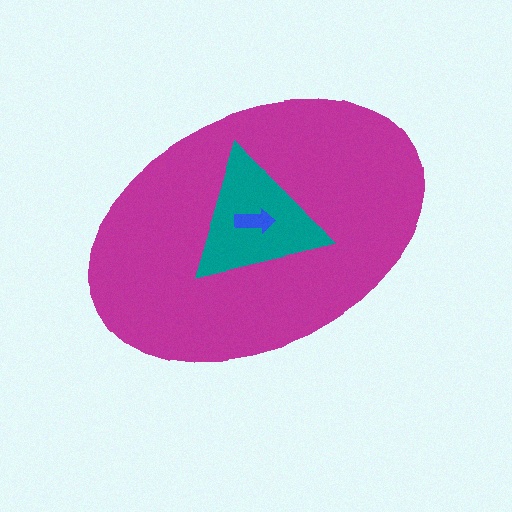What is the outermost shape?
The magenta ellipse.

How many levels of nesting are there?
3.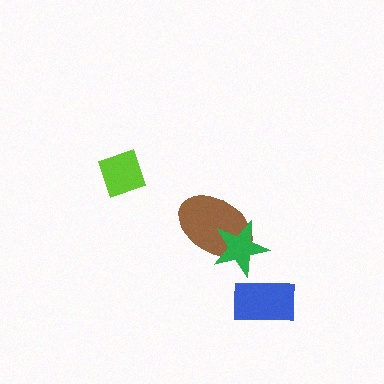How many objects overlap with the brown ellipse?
1 object overlaps with the brown ellipse.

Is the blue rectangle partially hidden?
No, no other shape covers it.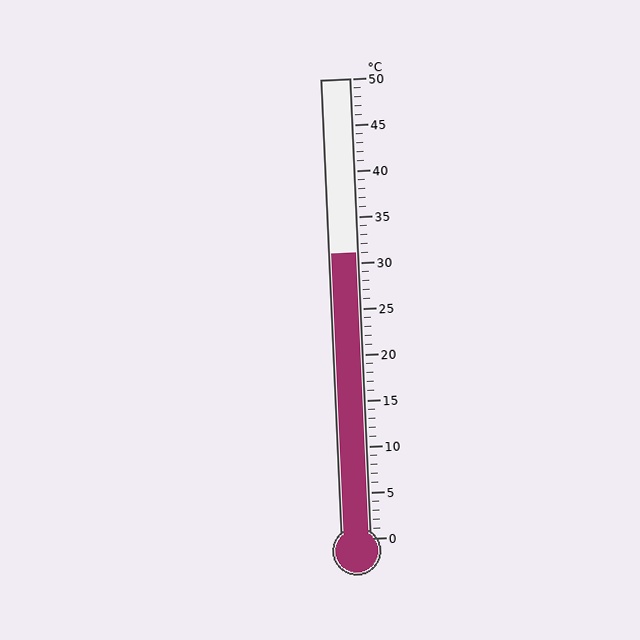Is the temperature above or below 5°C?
The temperature is above 5°C.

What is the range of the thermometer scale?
The thermometer scale ranges from 0°C to 50°C.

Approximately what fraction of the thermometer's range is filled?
The thermometer is filled to approximately 60% of its range.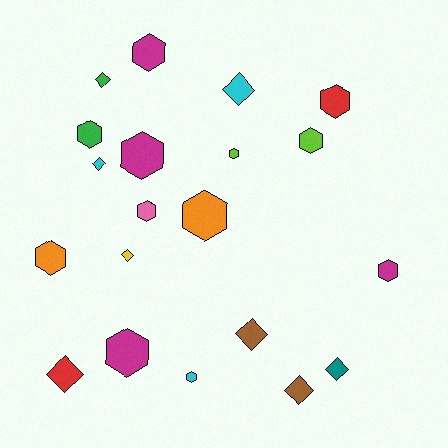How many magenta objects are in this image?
There are 4 magenta objects.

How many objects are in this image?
There are 20 objects.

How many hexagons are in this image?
There are 12 hexagons.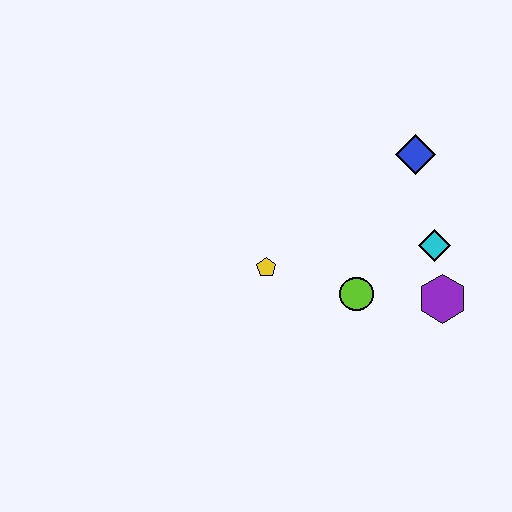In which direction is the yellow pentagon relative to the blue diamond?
The yellow pentagon is to the left of the blue diamond.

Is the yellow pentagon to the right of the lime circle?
No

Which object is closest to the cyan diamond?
The purple hexagon is closest to the cyan diamond.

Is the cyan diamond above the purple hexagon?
Yes